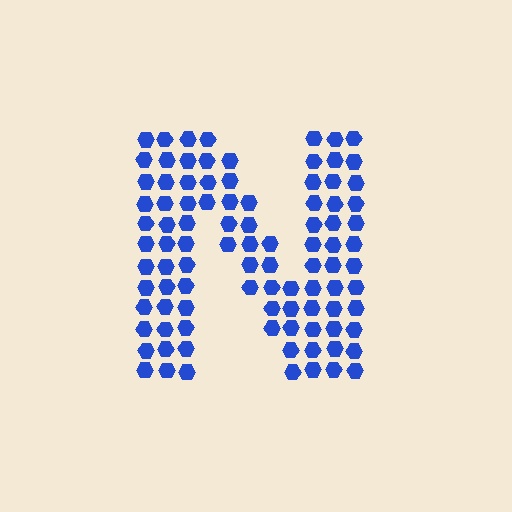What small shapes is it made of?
It is made of small hexagons.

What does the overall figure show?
The overall figure shows the letter N.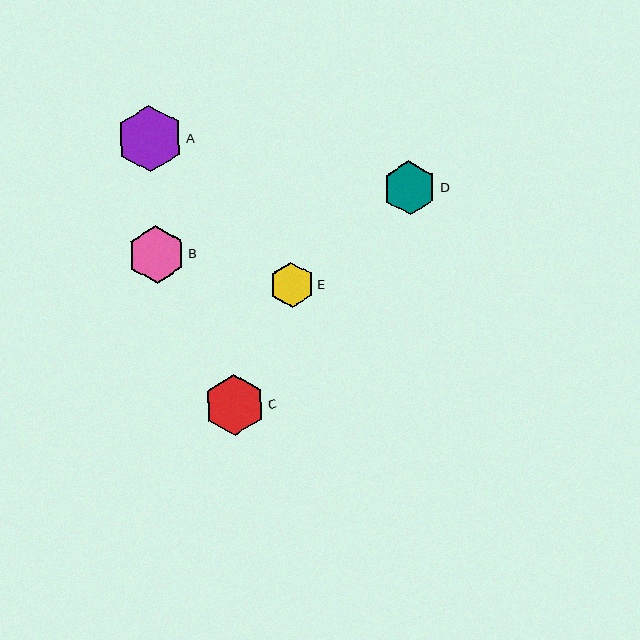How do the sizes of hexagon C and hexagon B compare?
Hexagon C and hexagon B are approximately the same size.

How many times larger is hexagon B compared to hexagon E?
Hexagon B is approximately 1.3 times the size of hexagon E.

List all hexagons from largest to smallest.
From largest to smallest: A, C, B, D, E.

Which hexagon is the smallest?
Hexagon E is the smallest with a size of approximately 45 pixels.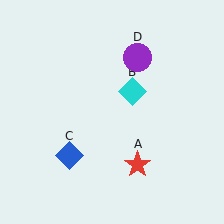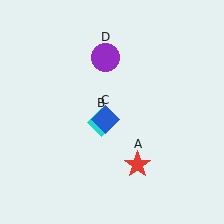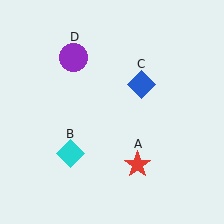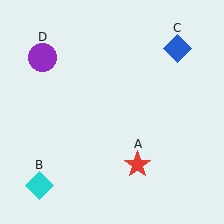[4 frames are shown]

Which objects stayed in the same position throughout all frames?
Red star (object A) remained stationary.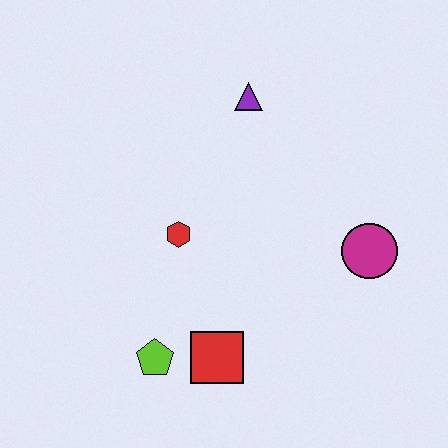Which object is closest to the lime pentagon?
The red square is closest to the lime pentagon.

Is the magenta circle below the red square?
No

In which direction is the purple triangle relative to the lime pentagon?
The purple triangle is above the lime pentagon.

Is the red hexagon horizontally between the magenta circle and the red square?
No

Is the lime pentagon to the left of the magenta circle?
Yes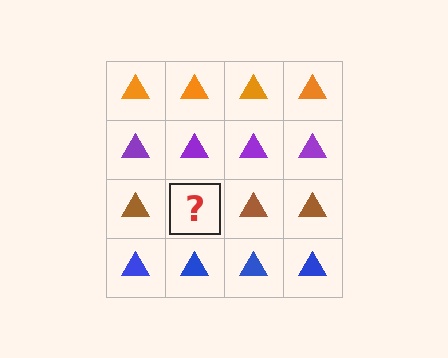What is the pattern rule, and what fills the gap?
The rule is that each row has a consistent color. The gap should be filled with a brown triangle.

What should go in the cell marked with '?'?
The missing cell should contain a brown triangle.